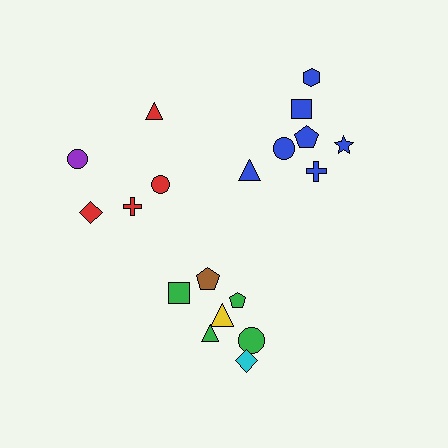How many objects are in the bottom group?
There are 7 objects.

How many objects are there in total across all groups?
There are 19 objects.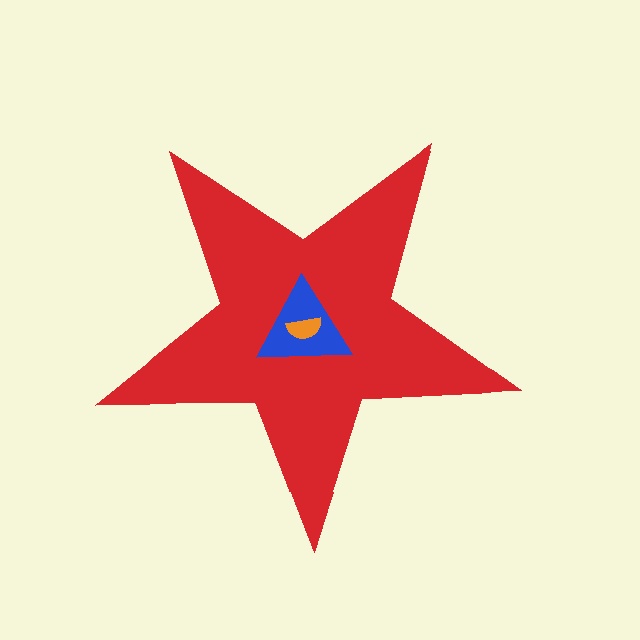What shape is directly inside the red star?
The blue triangle.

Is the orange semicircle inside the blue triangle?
Yes.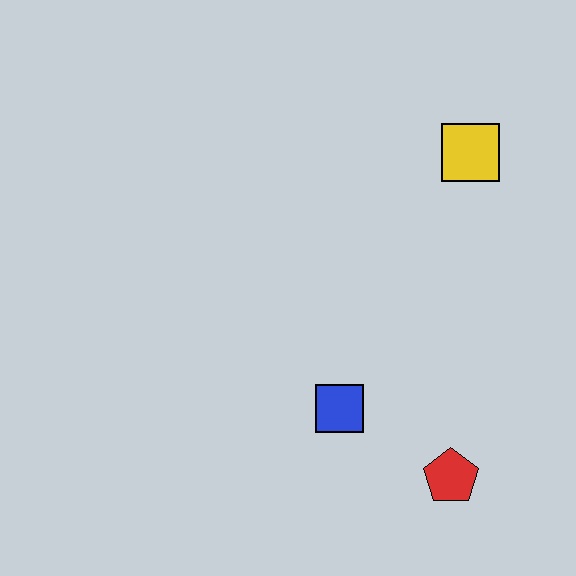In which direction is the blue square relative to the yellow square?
The blue square is below the yellow square.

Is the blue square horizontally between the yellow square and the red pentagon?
No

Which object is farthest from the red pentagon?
The yellow square is farthest from the red pentagon.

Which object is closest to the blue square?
The red pentagon is closest to the blue square.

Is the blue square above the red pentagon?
Yes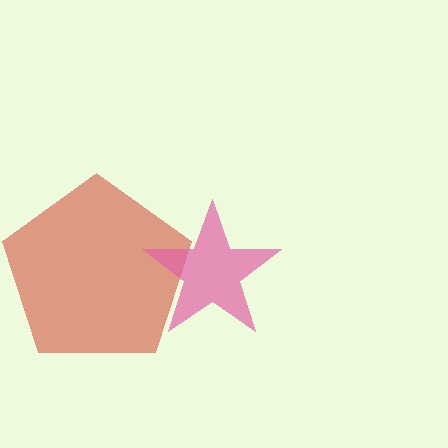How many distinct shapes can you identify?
There are 2 distinct shapes: a red pentagon, a pink star.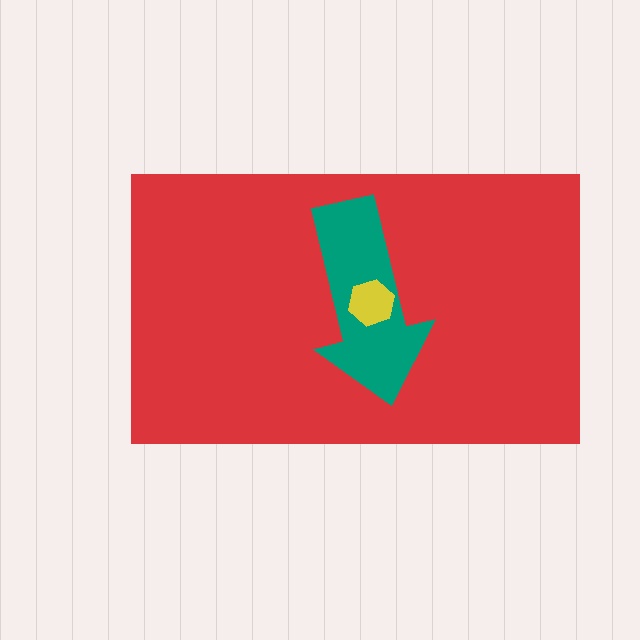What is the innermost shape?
The yellow hexagon.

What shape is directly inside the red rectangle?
The teal arrow.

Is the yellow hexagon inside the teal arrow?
Yes.